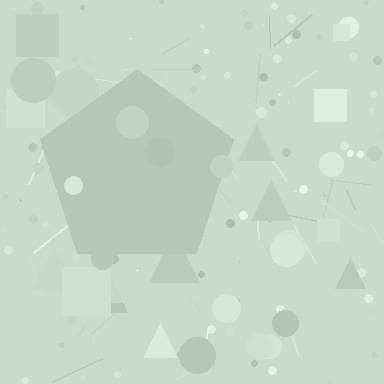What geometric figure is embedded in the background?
A pentagon is embedded in the background.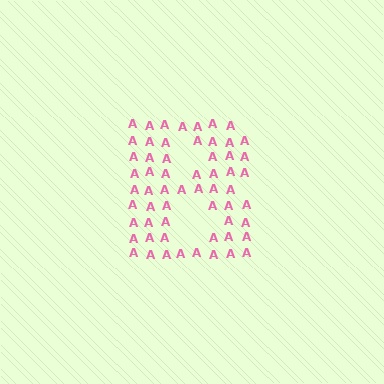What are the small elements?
The small elements are letter A's.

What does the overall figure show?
The overall figure shows the letter B.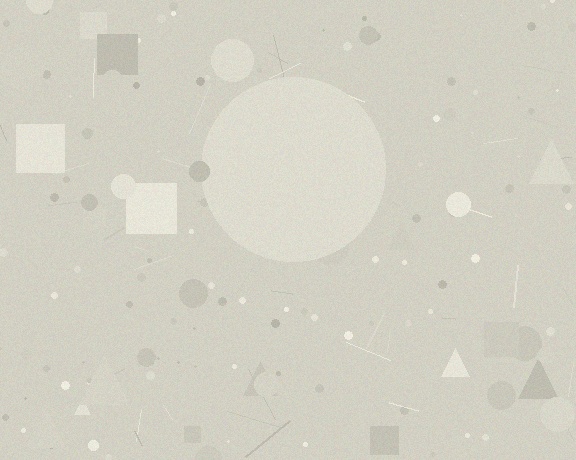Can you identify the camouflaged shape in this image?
The camouflaged shape is a circle.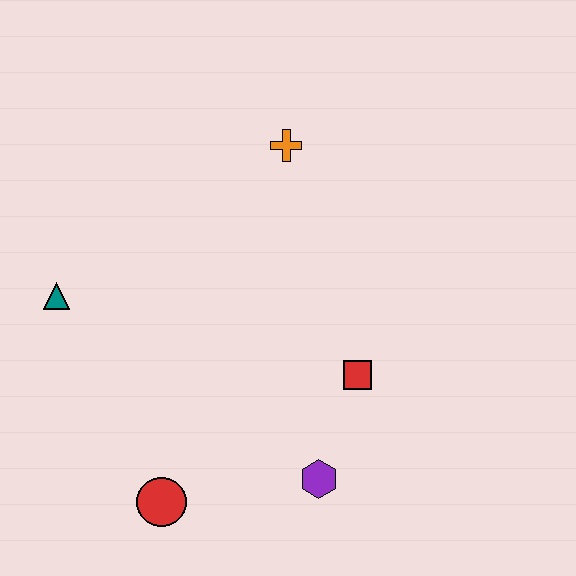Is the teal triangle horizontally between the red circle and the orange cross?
No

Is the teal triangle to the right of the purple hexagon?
No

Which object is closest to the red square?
The purple hexagon is closest to the red square.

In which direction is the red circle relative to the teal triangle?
The red circle is below the teal triangle.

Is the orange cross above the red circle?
Yes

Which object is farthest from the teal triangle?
The purple hexagon is farthest from the teal triangle.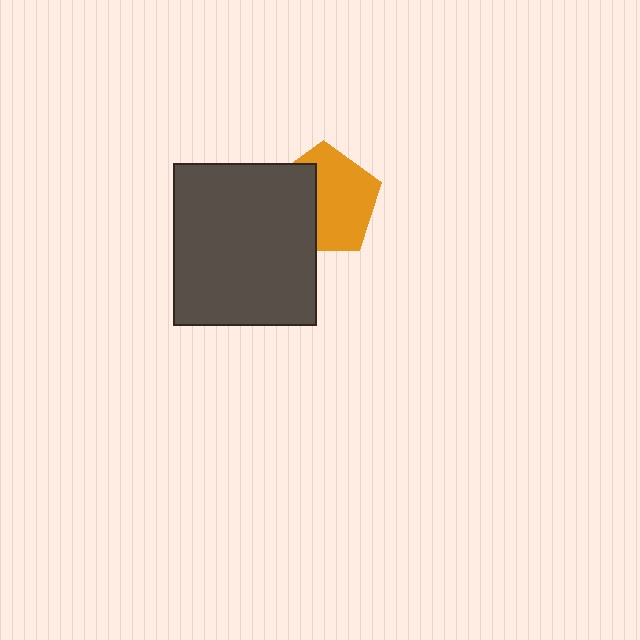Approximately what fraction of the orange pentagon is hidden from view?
Roughly 40% of the orange pentagon is hidden behind the dark gray rectangle.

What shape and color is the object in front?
The object in front is a dark gray rectangle.